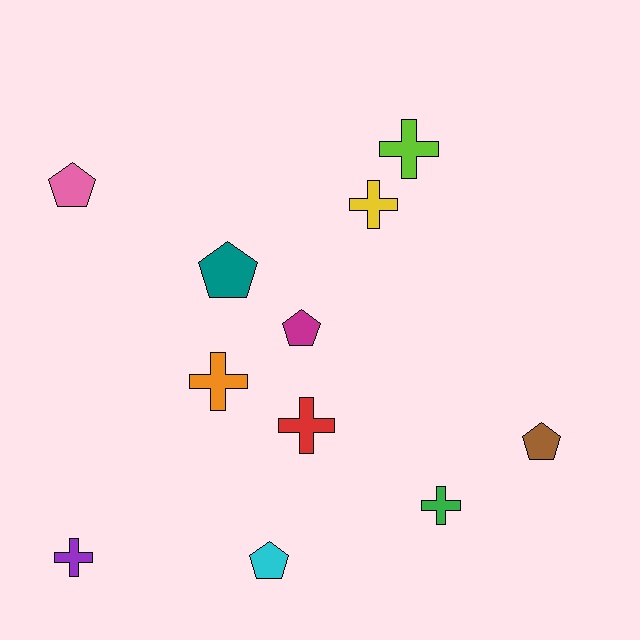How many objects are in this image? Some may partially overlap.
There are 11 objects.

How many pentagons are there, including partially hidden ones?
There are 5 pentagons.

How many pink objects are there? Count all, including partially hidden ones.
There is 1 pink object.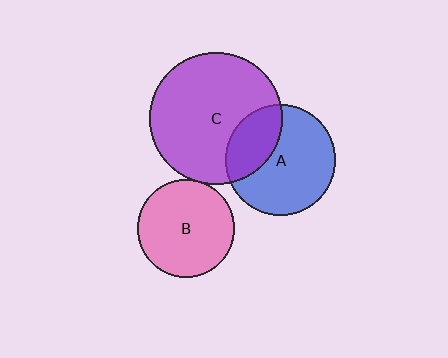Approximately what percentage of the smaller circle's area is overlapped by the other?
Approximately 30%.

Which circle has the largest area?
Circle C (purple).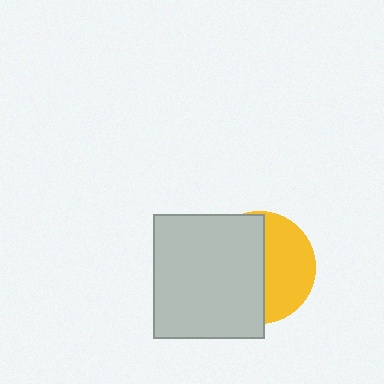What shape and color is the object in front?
The object in front is a light gray rectangle.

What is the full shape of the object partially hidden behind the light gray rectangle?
The partially hidden object is a yellow circle.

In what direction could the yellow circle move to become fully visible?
The yellow circle could move right. That would shift it out from behind the light gray rectangle entirely.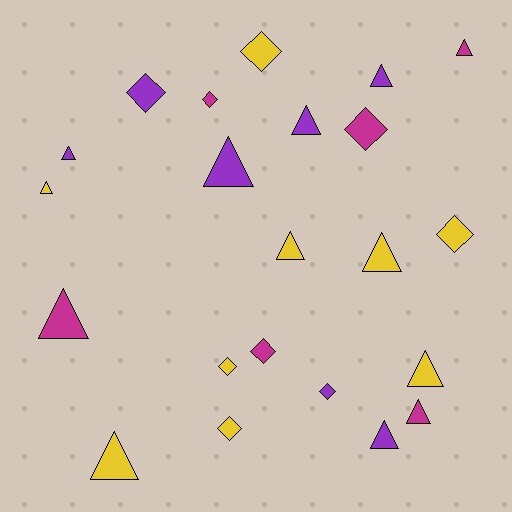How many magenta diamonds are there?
There are 3 magenta diamonds.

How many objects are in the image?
There are 22 objects.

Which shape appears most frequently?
Triangle, with 13 objects.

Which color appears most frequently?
Yellow, with 9 objects.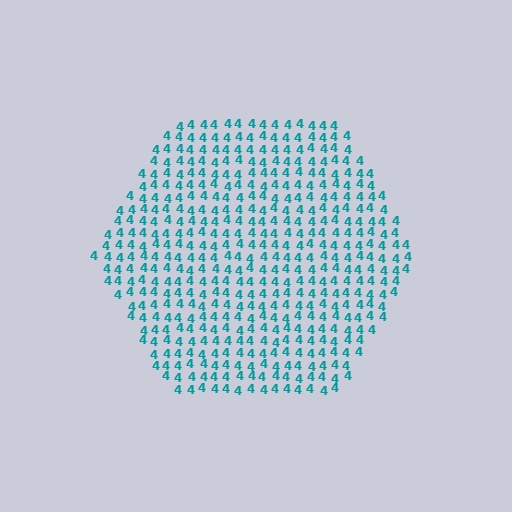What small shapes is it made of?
It is made of small digit 4's.